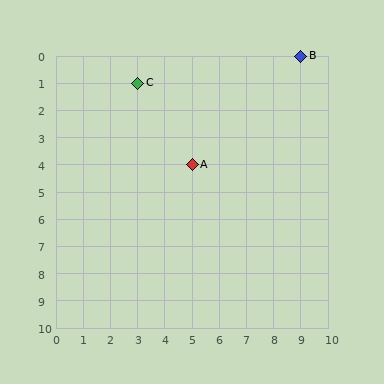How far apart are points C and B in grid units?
Points C and B are 6 columns and 1 row apart (about 6.1 grid units diagonally).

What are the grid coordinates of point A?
Point A is at grid coordinates (5, 4).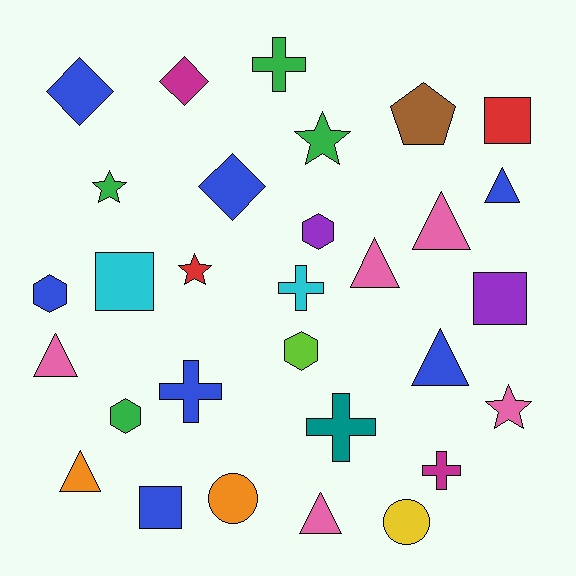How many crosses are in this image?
There are 5 crosses.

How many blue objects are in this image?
There are 7 blue objects.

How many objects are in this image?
There are 30 objects.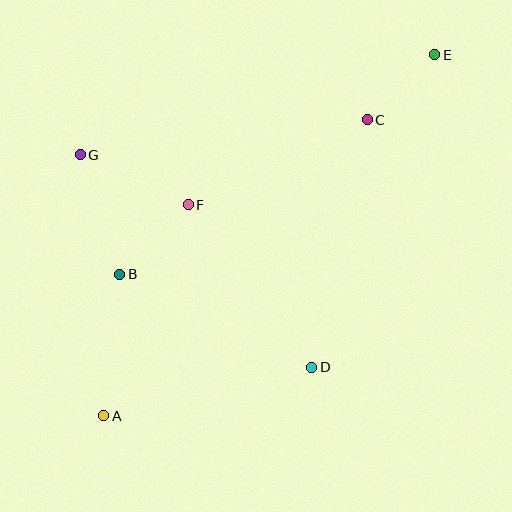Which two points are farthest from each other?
Points A and E are farthest from each other.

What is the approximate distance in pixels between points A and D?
The distance between A and D is approximately 214 pixels.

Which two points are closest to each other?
Points C and E are closest to each other.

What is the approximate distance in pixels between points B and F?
The distance between B and F is approximately 98 pixels.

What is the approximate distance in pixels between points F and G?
The distance between F and G is approximately 119 pixels.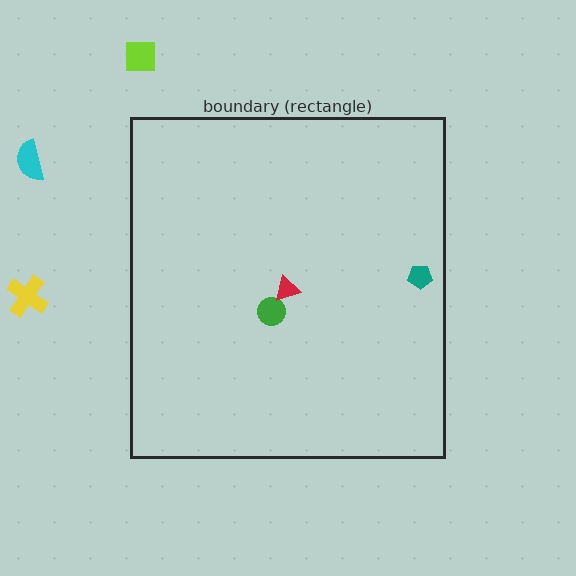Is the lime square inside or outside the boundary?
Outside.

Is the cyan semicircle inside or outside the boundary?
Outside.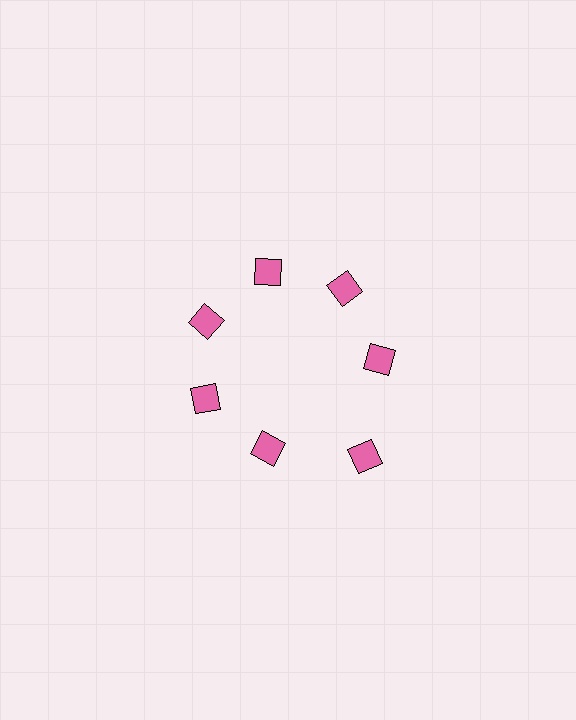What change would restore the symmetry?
The symmetry would be restored by moving it inward, back onto the ring so that all 7 squares sit at equal angles and equal distance from the center.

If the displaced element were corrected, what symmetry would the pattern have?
It would have 7-fold rotational symmetry — the pattern would map onto itself every 51 degrees.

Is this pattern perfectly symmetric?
No. The 7 pink squares are arranged in a ring, but one element near the 5 o'clock position is pushed outward from the center, breaking the 7-fold rotational symmetry.